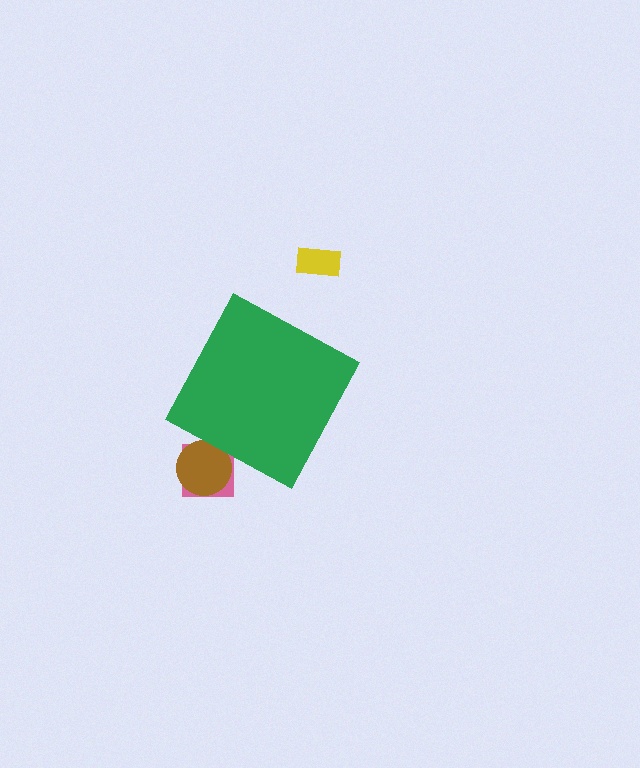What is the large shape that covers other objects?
A green diamond.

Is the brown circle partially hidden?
Yes, the brown circle is partially hidden behind the green diamond.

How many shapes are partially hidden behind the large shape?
2 shapes are partially hidden.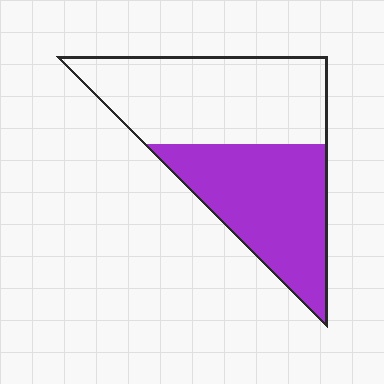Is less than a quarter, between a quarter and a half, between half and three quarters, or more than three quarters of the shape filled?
Between a quarter and a half.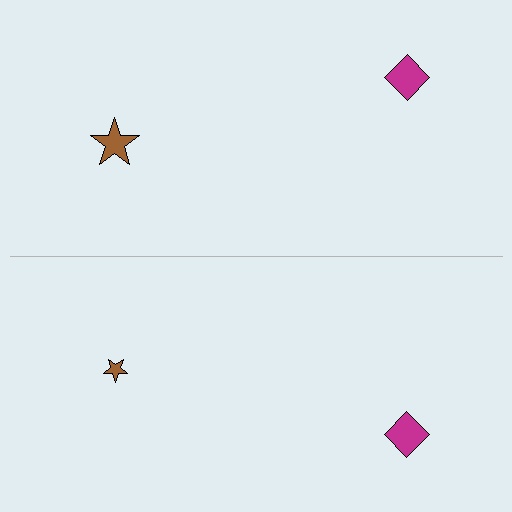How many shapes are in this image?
There are 4 shapes in this image.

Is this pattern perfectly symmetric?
No, the pattern is not perfectly symmetric. The brown star on the bottom side has a different size than its mirror counterpart.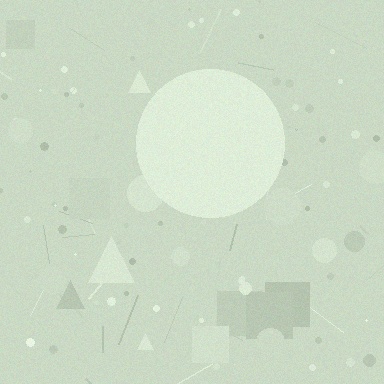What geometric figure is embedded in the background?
A circle is embedded in the background.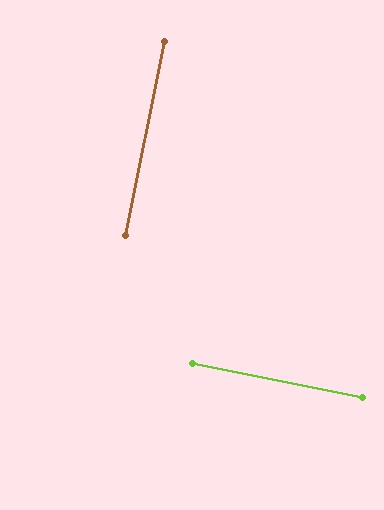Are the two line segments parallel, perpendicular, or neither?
Perpendicular — they meet at approximately 90°.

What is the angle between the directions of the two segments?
Approximately 90 degrees.